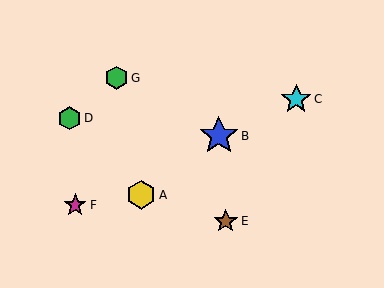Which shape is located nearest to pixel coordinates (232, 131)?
The blue star (labeled B) at (219, 136) is nearest to that location.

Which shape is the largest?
The blue star (labeled B) is the largest.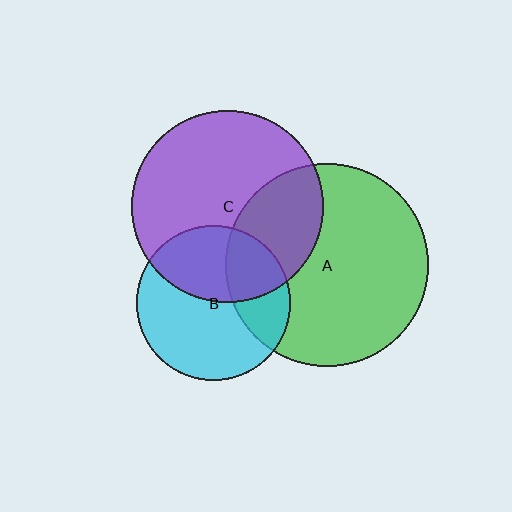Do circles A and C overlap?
Yes.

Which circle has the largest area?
Circle A (green).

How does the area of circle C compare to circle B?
Approximately 1.6 times.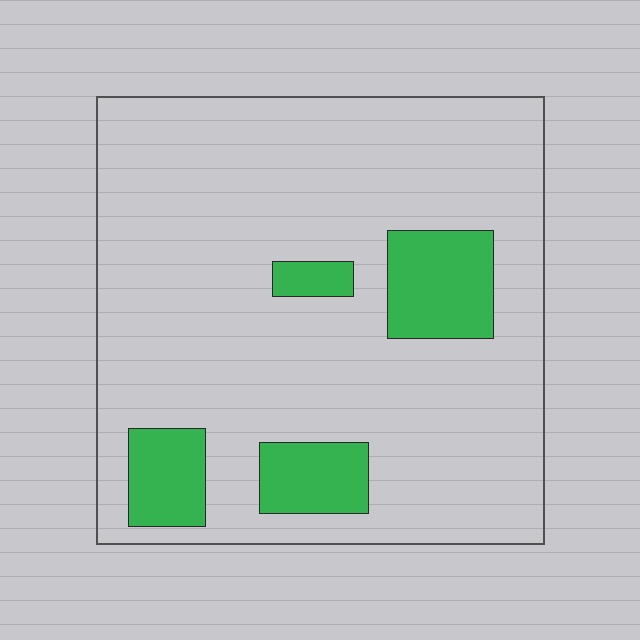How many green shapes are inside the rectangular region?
4.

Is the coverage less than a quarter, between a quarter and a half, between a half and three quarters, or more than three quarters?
Less than a quarter.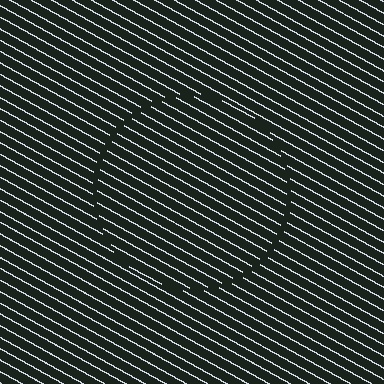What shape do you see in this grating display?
An illusory circle. The interior of the shape contains the same grating, shifted by half a period — the contour is defined by the phase discontinuity where line-ends from the inner and outer gratings abut.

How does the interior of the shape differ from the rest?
The interior of the shape contains the same grating, shifted by half a period — the contour is defined by the phase discontinuity where line-ends from the inner and outer gratings abut.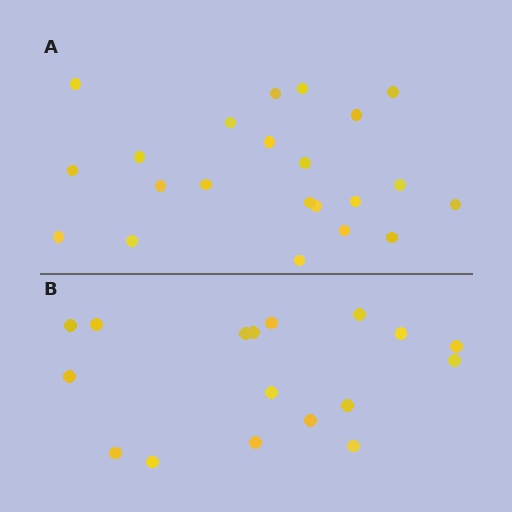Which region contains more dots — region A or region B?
Region A (the top region) has more dots.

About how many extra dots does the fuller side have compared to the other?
Region A has about 5 more dots than region B.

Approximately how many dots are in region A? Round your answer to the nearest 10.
About 20 dots. (The exact count is 22, which rounds to 20.)